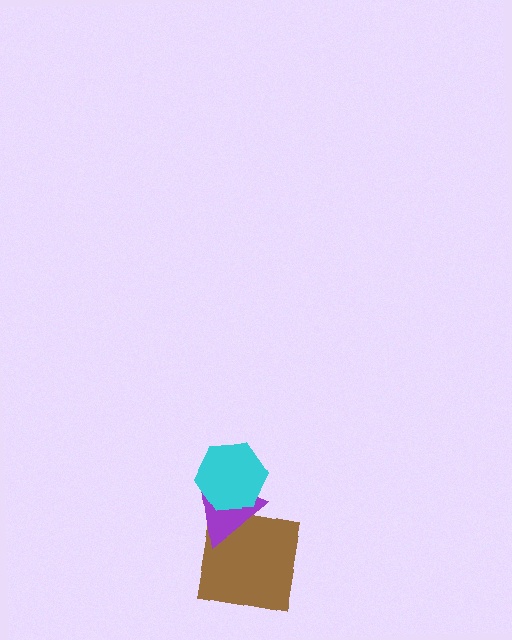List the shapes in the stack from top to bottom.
From top to bottom: the cyan hexagon, the purple triangle, the brown square.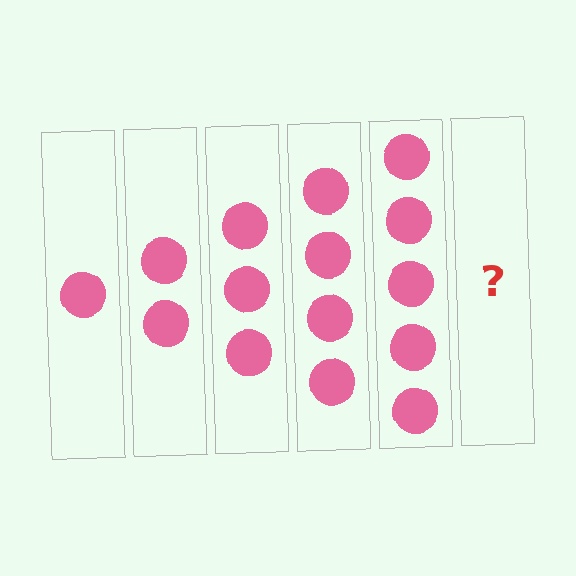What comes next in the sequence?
The next element should be 6 circles.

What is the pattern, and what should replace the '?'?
The pattern is that each step adds one more circle. The '?' should be 6 circles.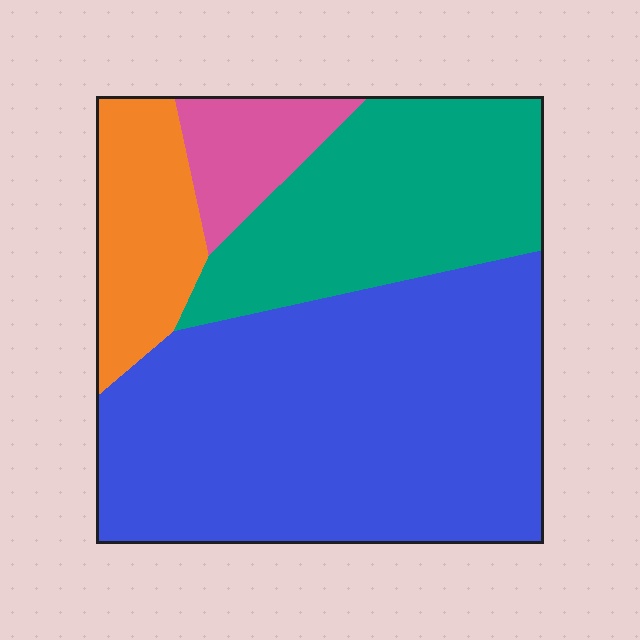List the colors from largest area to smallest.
From largest to smallest: blue, teal, orange, pink.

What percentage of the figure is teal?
Teal covers 26% of the figure.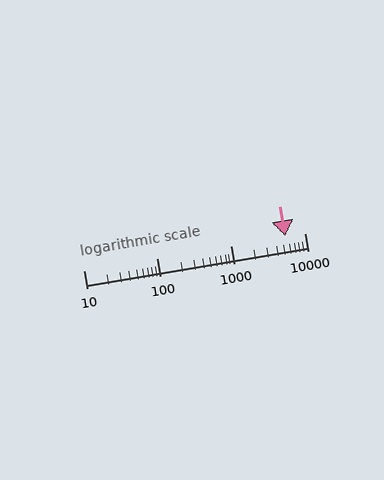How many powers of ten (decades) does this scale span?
The scale spans 3 decades, from 10 to 10000.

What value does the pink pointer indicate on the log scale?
The pointer indicates approximately 5400.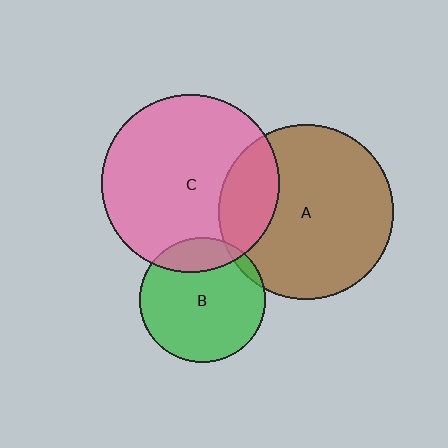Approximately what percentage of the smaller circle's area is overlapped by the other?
Approximately 20%.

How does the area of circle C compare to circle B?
Approximately 2.0 times.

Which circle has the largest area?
Circle C (pink).